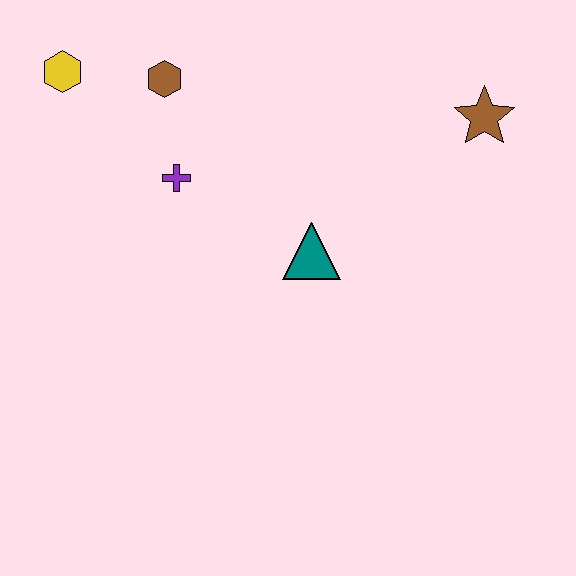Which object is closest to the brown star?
The teal triangle is closest to the brown star.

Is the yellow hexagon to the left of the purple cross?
Yes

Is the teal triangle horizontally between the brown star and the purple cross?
Yes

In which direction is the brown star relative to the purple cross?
The brown star is to the right of the purple cross.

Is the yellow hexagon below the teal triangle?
No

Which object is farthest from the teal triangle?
The yellow hexagon is farthest from the teal triangle.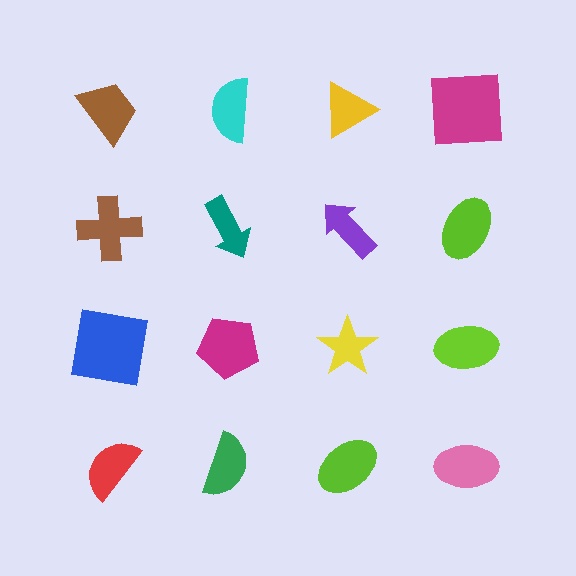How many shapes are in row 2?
4 shapes.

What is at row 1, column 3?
A yellow triangle.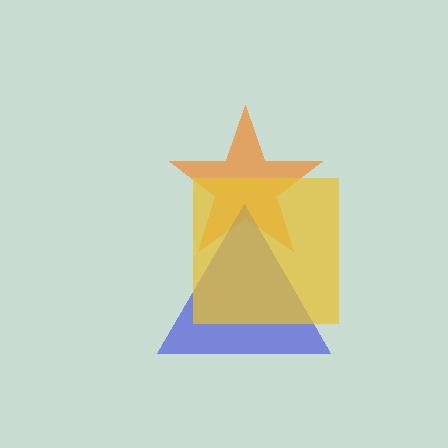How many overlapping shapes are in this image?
There are 3 overlapping shapes in the image.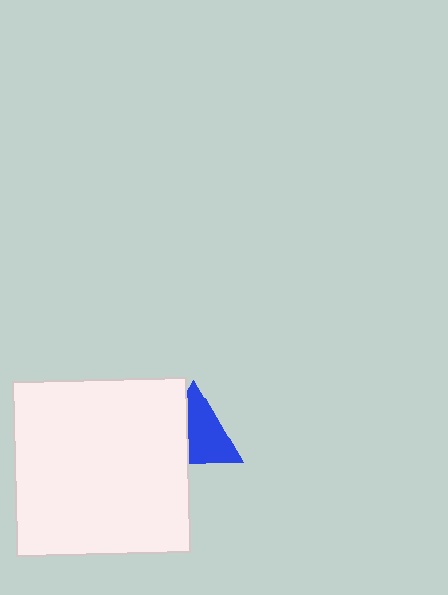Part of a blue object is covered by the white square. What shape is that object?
It is a triangle.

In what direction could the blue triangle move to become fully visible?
The blue triangle could move right. That would shift it out from behind the white square entirely.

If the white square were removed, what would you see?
You would see the complete blue triangle.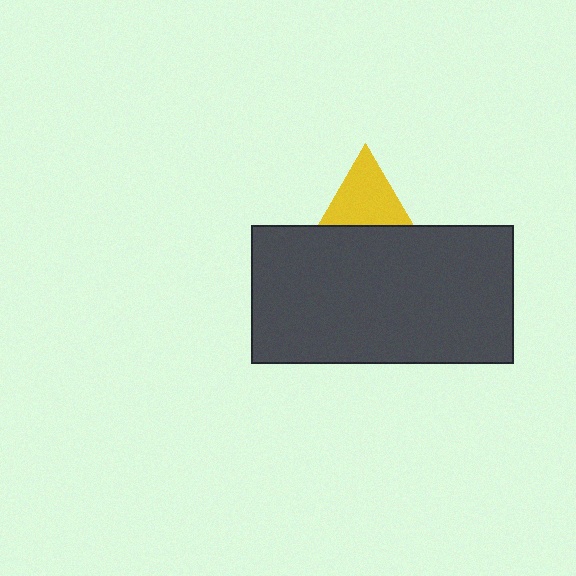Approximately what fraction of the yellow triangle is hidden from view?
Roughly 46% of the yellow triangle is hidden behind the dark gray rectangle.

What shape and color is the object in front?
The object in front is a dark gray rectangle.